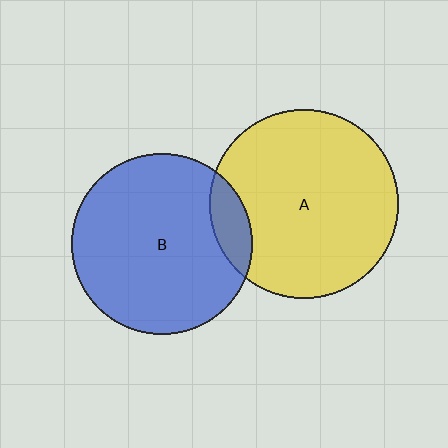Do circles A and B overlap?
Yes.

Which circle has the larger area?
Circle A (yellow).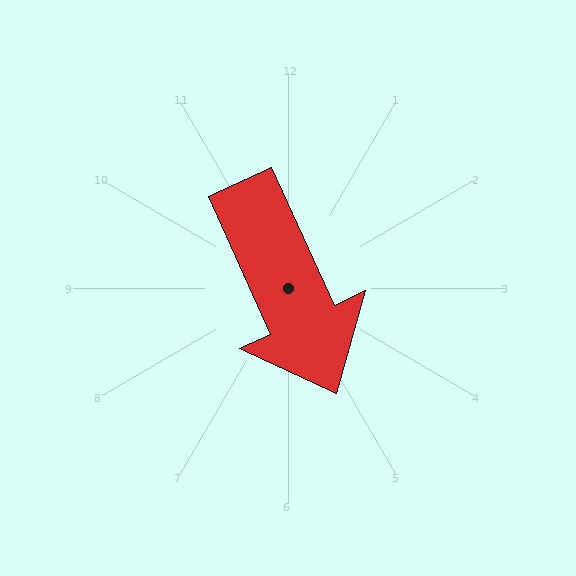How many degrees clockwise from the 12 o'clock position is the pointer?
Approximately 155 degrees.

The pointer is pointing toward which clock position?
Roughly 5 o'clock.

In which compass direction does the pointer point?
Southeast.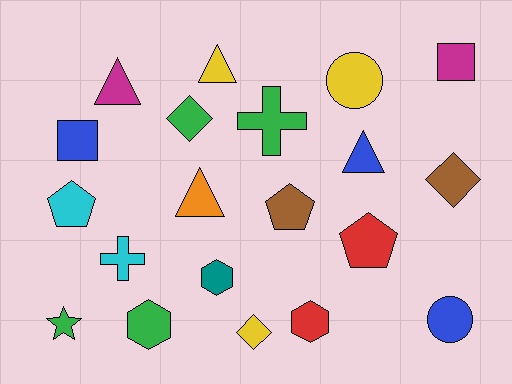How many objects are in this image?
There are 20 objects.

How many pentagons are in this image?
There are 3 pentagons.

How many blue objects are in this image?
There are 3 blue objects.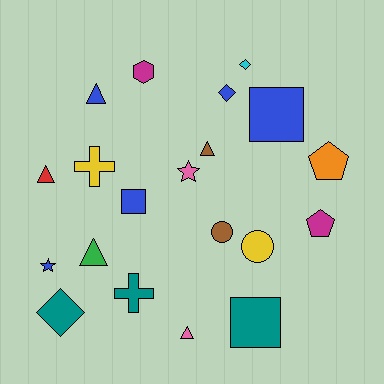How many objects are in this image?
There are 20 objects.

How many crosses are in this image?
There are 2 crosses.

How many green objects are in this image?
There is 1 green object.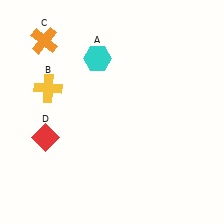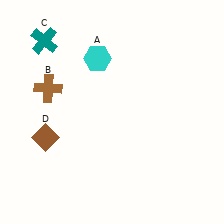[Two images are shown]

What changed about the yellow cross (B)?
In Image 1, B is yellow. In Image 2, it changed to brown.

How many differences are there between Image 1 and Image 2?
There are 3 differences between the two images.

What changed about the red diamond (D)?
In Image 1, D is red. In Image 2, it changed to brown.